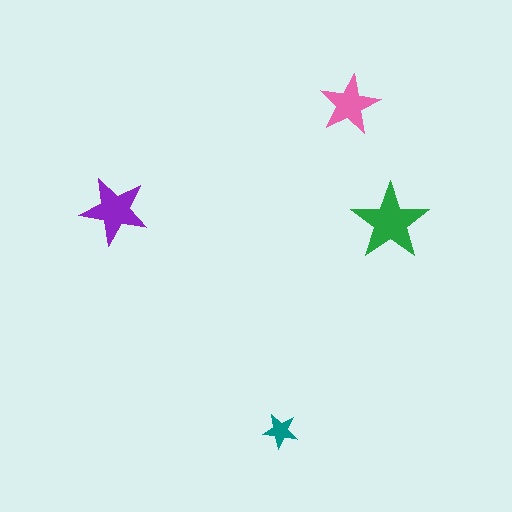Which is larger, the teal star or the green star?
The green one.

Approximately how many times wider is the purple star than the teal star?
About 2 times wider.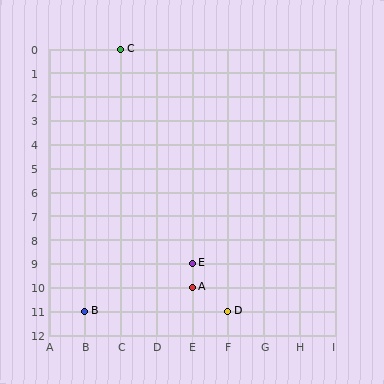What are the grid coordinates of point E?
Point E is at grid coordinates (E, 9).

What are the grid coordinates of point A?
Point A is at grid coordinates (E, 10).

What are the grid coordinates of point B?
Point B is at grid coordinates (B, 11).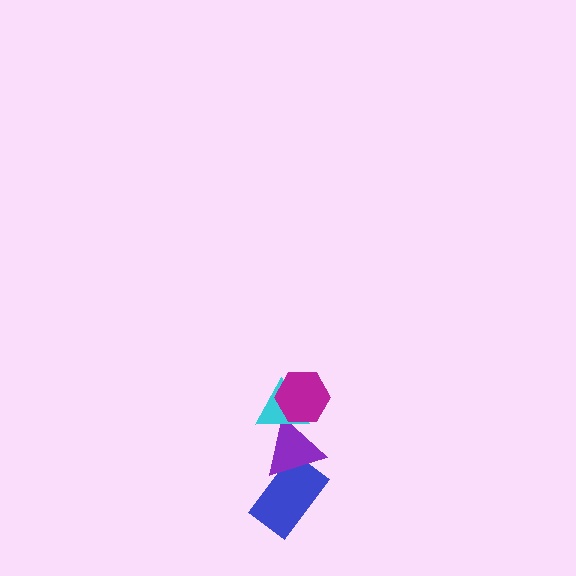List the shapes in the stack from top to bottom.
From top to bottom: the magenta hexagon, the cyan triangle, the purple triangle, the blue rectangle.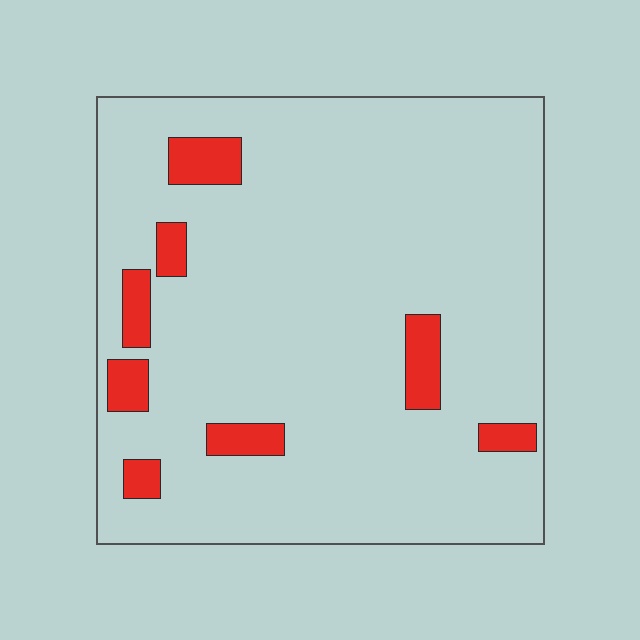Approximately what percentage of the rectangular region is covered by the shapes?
Approximately 10%.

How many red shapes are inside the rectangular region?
8.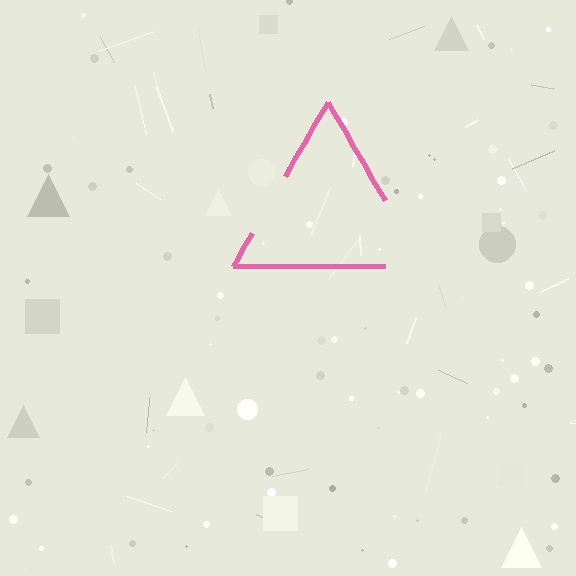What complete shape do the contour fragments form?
The contour fragments form a triangle.